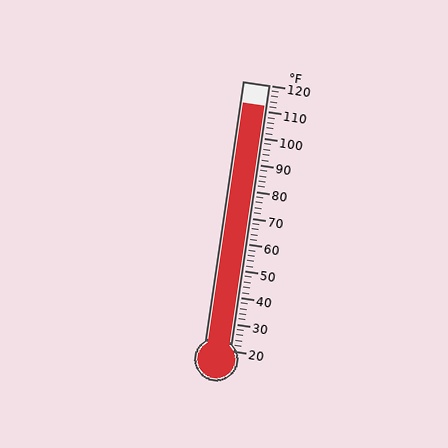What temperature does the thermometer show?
The thermometer shows approximately 112°F.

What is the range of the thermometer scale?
The thermometer scale ranges from 20°F to 120°F.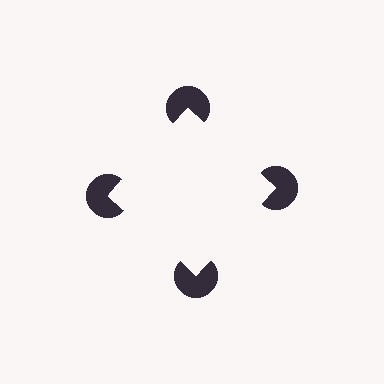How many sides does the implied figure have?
4 sides.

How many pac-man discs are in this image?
There are 4 — one at each vertex of the illusory square.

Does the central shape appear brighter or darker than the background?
It typically appears slightly brighter than the background, even though no actual brightness change is drawn.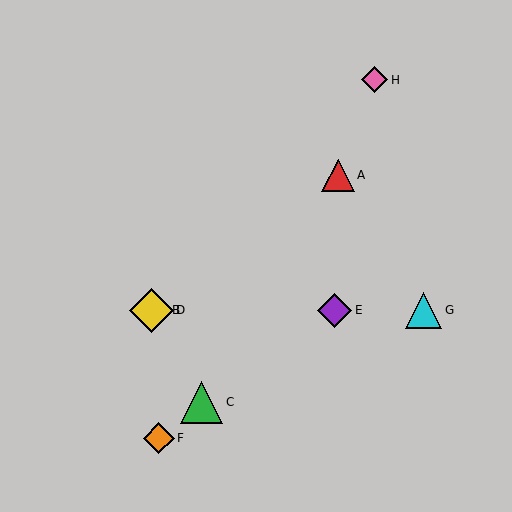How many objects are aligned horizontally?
4 objects (B, D, E, G) are aligned horizontally.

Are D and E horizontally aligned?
Yes, both are at y≈310.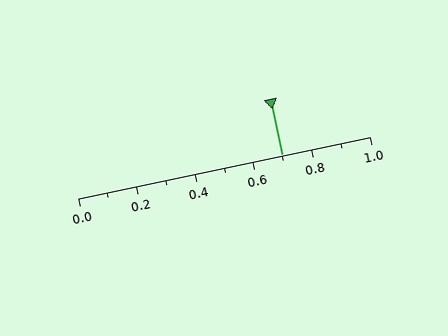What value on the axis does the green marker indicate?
The marker indicates approximately 0.7.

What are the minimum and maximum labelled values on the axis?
The axis runs from 0.0 to 1.0.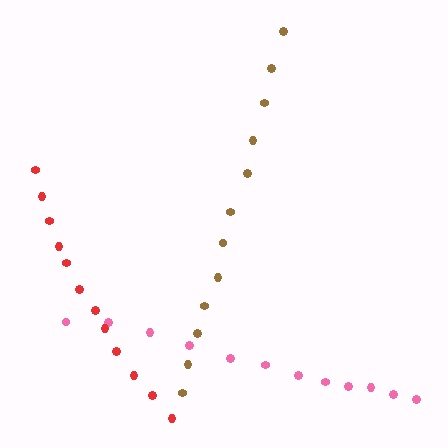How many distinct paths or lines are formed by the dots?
There are 3 distinct paths.